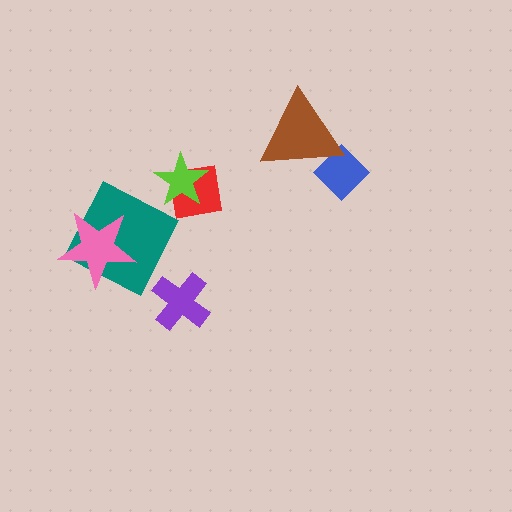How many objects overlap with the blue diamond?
1 object overlaps with the blue diamond.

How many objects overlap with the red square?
1 object overlaps with the red square.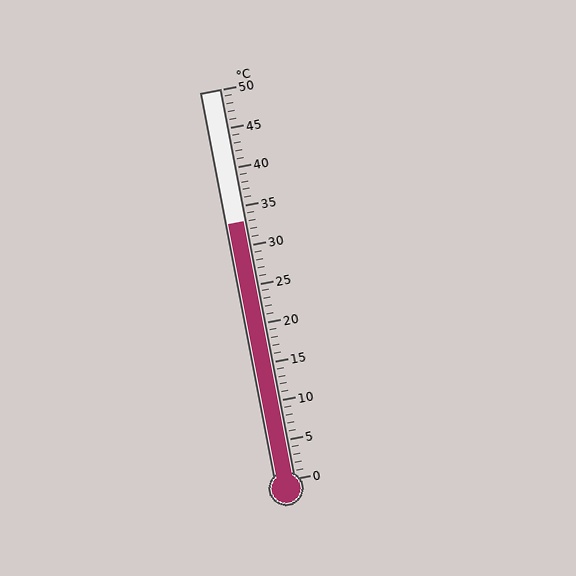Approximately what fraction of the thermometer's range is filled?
The thermometer is filled to approximately 65% of its range.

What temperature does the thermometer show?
The thermometer shows approximately 33°C.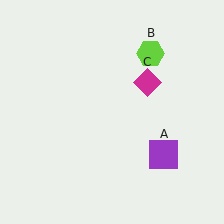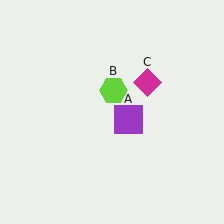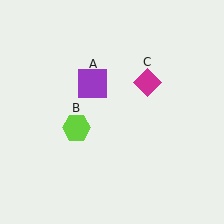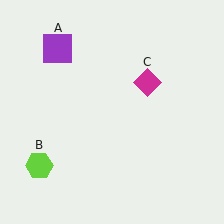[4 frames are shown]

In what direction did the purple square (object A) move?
The purple square (object A) moved up and to the left.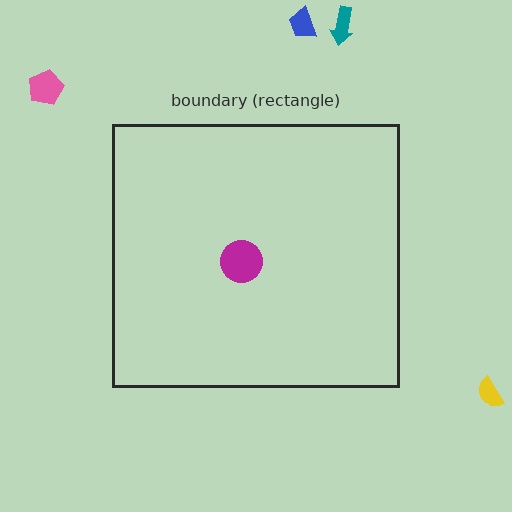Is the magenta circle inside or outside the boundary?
Inside.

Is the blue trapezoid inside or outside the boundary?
Outside.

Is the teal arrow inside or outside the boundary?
Outside.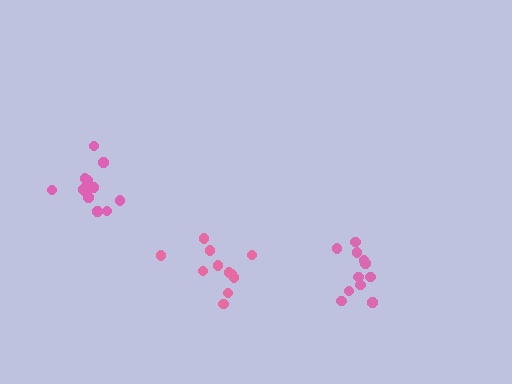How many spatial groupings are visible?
There are 3 spatial groupings.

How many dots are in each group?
Group 1: 11 dots, Group 2: 13 dots, Group 3: 11 dots (35 total).